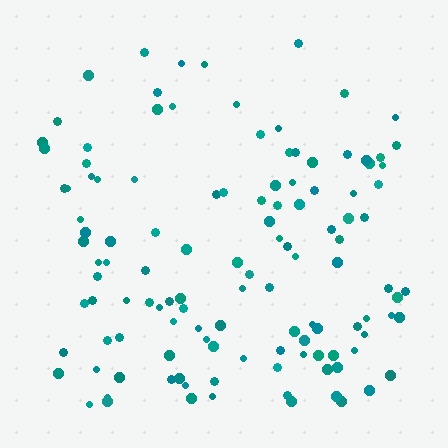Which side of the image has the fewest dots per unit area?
The top.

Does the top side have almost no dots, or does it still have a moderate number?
Still a moderate number, just noticeably fewer than the bottom.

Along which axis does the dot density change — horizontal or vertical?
Vertical.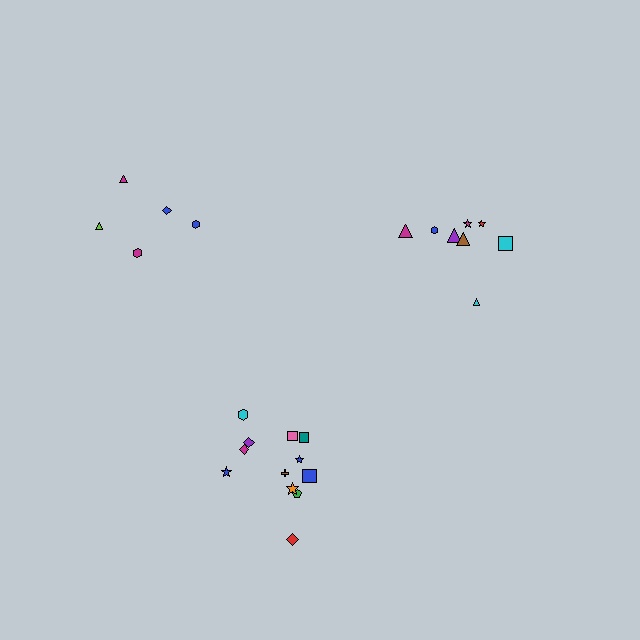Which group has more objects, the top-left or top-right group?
The top-right group.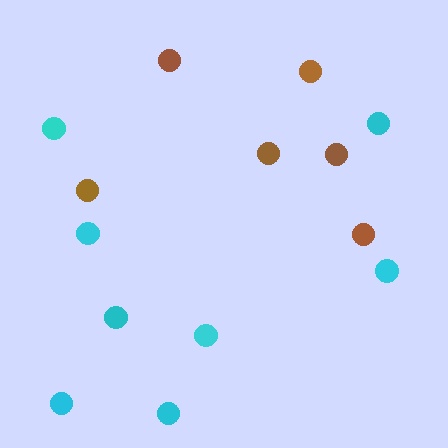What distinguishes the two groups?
There are 2 groups: one group of cyan circles (8) and one group of brown circles (6).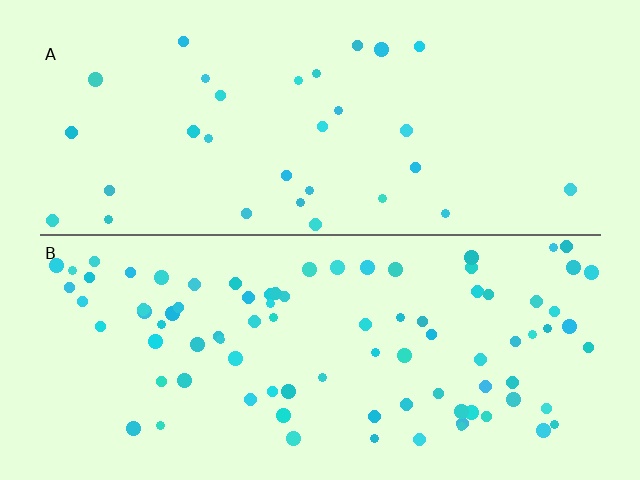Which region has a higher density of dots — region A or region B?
B (the bottom).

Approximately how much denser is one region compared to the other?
Approximately 2.8× — region B over region A.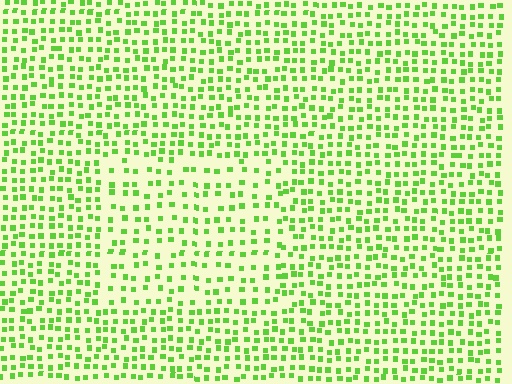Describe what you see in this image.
The image contains small lime elements arranged at two different densities. A rectangle-shaped region is visible where the elements are less densely packed than the surrounding area.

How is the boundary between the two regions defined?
The boundary is defined by a change in element density (approximately 1.6x ratio). All elements are the same color, size, and shape.